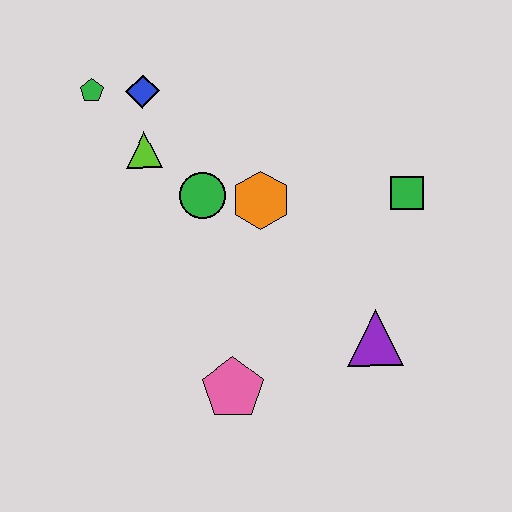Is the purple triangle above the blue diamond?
No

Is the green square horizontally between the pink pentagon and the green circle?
No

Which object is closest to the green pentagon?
The blue diamond is closest to the green pentagon.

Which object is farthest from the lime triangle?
The purple triangle is farthest from the lime triangle.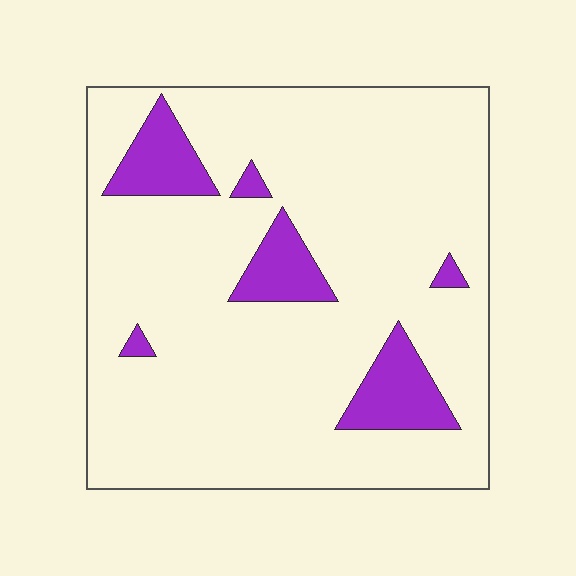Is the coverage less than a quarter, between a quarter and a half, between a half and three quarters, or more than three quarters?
Less than a quarter.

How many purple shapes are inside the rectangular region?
6.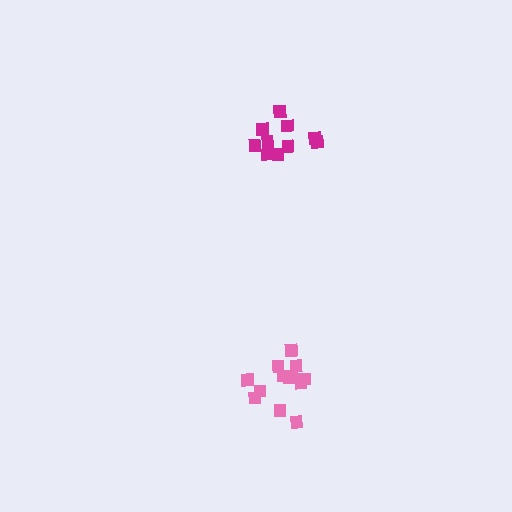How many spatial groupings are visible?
There are 2 spatial groupings.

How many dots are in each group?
Group 1: 10 dots, Group 2: 13 dots (23 total).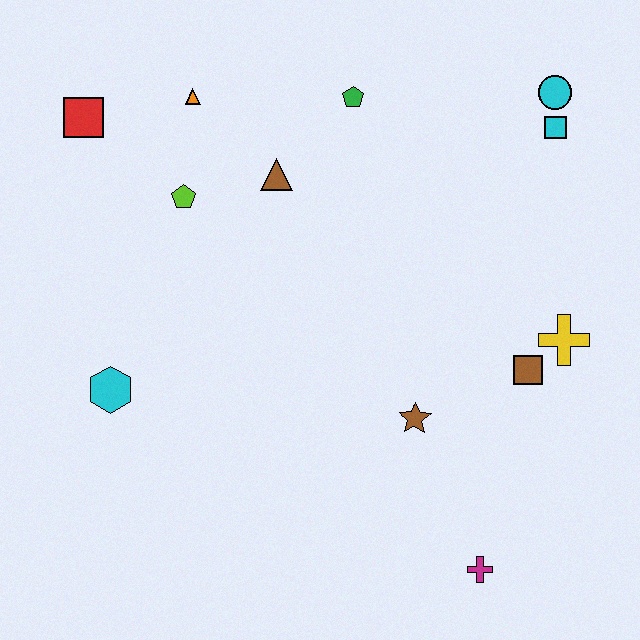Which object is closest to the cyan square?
The cyan circle is closest to the cyan square.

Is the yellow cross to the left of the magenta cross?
No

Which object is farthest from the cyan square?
The cyan hexagon is farthest from the cyan square.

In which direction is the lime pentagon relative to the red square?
The lime pentagon is to the right of the red square.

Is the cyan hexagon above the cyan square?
No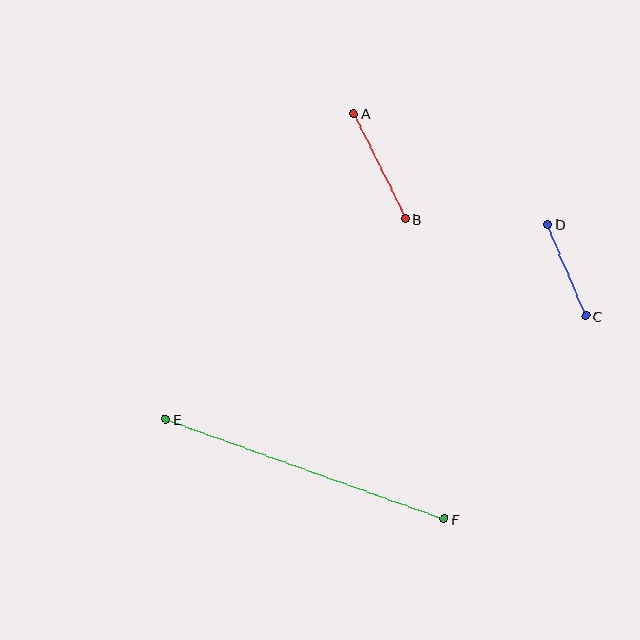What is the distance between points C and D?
The distance is approximately 99 pixels.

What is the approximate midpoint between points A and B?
The midpoint is at approximately (379, 166) pixels.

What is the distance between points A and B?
The distance is approximately 117 pixels.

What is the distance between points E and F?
The distance is approximately 296 pixels.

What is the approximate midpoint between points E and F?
The midpoint is at approximately (305, 469) pixels.